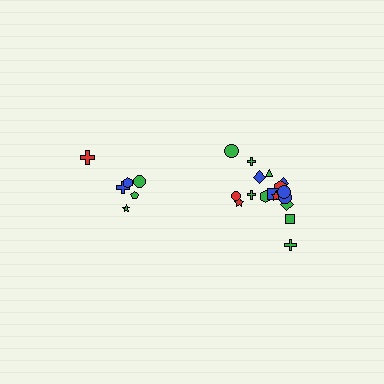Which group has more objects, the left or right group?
The right group.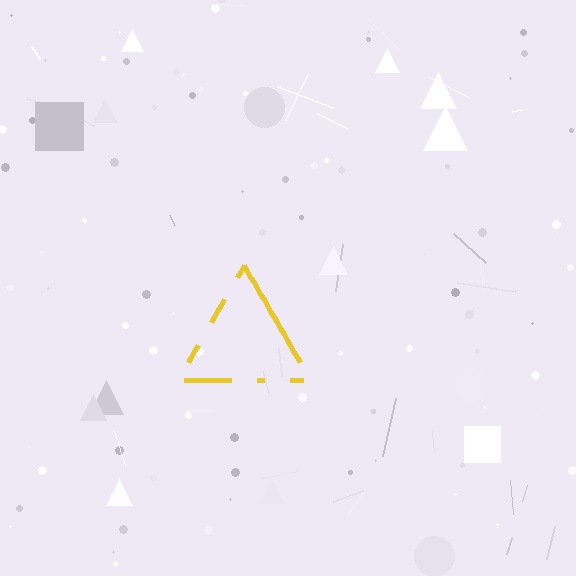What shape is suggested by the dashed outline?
The dashed outline suggests a triangle.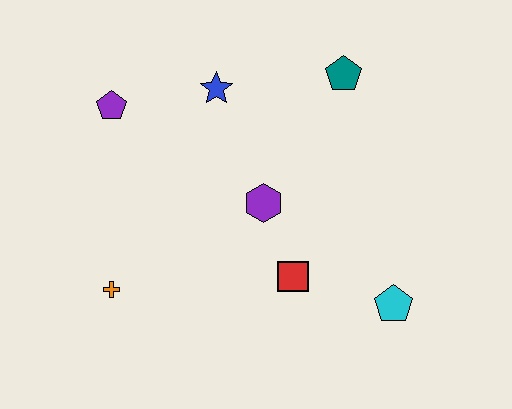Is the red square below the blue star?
Yes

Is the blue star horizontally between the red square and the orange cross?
Yes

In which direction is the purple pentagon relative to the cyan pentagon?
The purple pentagon is to the left of the cyan pentagon.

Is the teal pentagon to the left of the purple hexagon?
No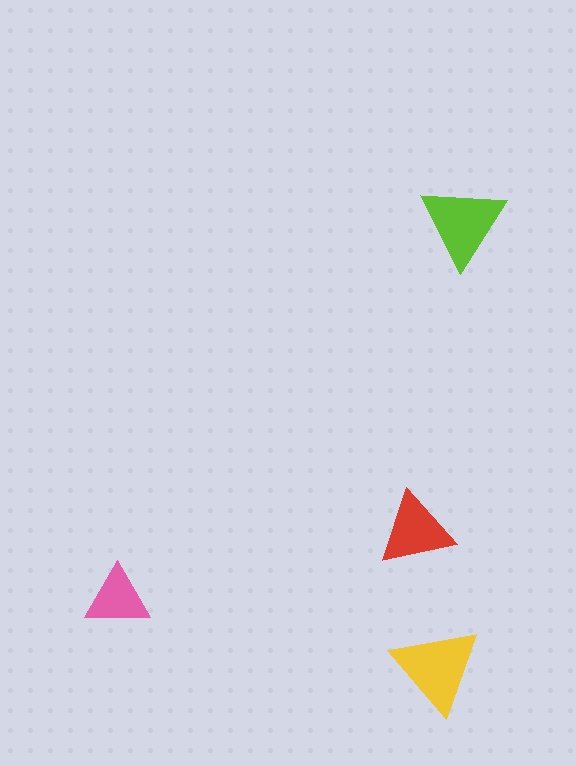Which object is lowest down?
The yellow triangle is bottommost.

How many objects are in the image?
There are 4 objects in the image.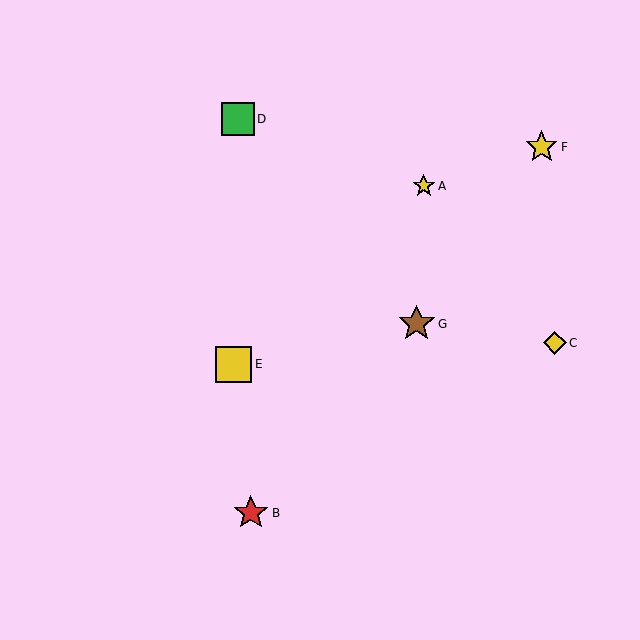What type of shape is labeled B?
Shape B is a red star.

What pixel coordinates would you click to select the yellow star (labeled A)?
Click at (424, 186) to select the yellow star A.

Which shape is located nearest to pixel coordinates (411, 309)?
The brown star (labeled G) at (417, 324) is nearest to that location.